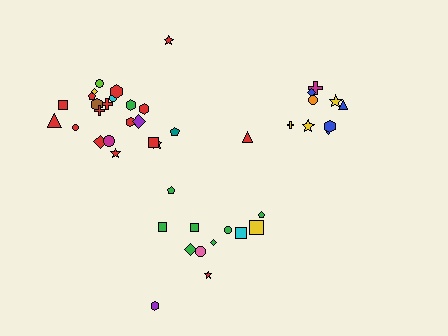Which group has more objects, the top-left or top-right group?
The top-left group.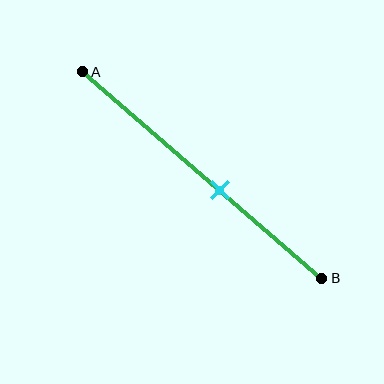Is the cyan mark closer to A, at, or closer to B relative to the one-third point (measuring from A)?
The cyan mark is closer to point B than the one-third point of segment AB.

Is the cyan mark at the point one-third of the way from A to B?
No, the mark is at about 55% from A, not at the 33% one-third point.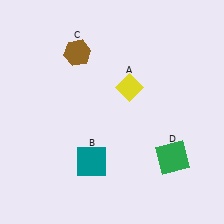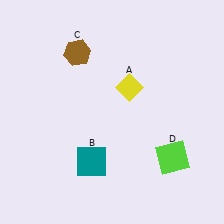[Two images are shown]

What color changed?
The square (D) changed from green in Image 1 to lime in Image 2.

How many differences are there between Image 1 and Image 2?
There is 1 difference between the two images.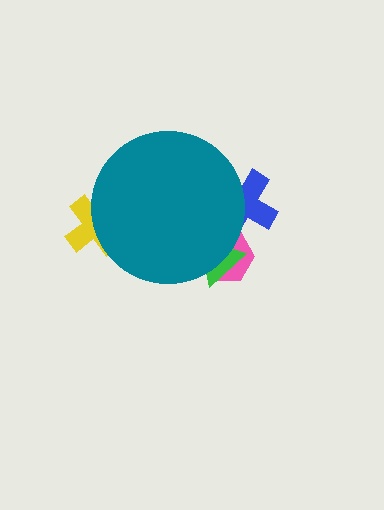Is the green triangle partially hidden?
Yes, the green triangle is partially hidden behind the teal circle.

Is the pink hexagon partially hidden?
Yes, the pink hexagon is partially hidden behind the teal circle.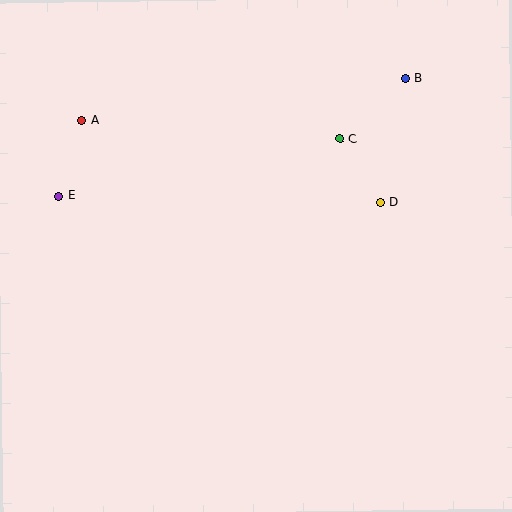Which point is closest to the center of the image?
Point D at (381, 203) is closest to the center.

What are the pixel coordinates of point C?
Point C is at (340, 139).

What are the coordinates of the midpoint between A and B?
The midpoint between A and B is at (243, 99).